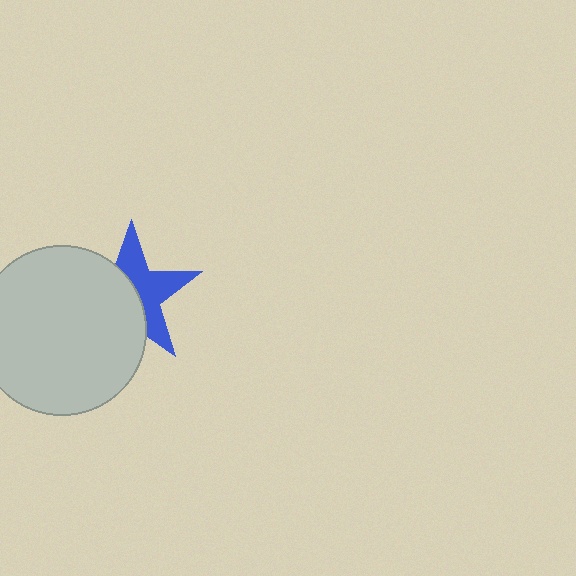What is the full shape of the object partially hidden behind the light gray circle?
The partially hidden object is a blue star.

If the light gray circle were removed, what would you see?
You would see the complete blue star.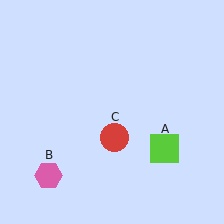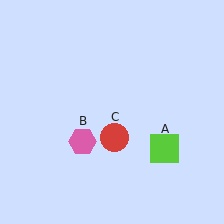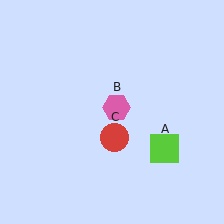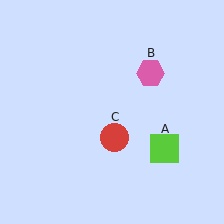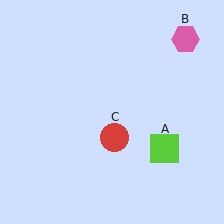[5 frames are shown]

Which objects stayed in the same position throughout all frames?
Lime square (object A) and red circle (object C) remained stationary.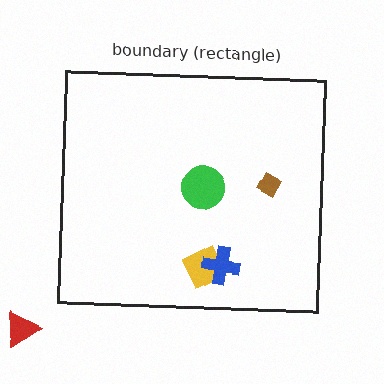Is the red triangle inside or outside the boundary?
Outside.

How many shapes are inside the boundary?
4 inside, 1 outside.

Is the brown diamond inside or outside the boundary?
Inside.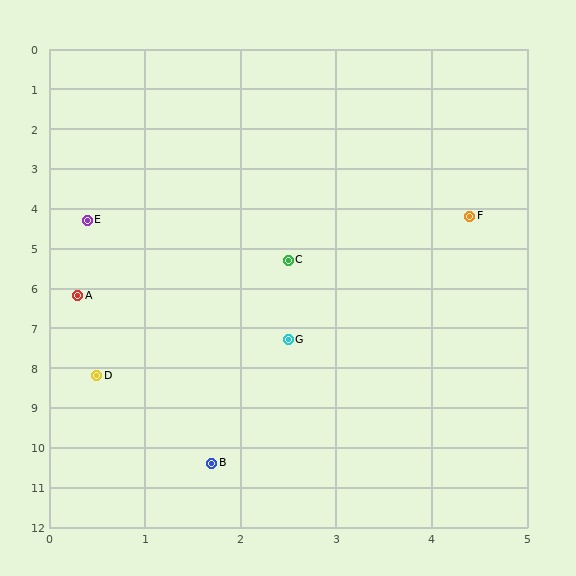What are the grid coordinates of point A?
Point A is at approximately (0.3, 6.2).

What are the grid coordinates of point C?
Point C is at approximately (2.5, 5.3).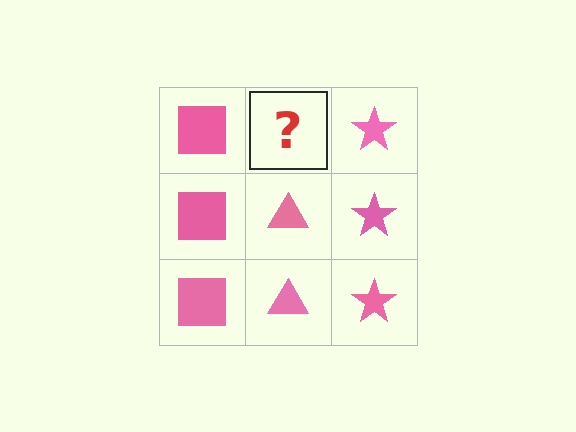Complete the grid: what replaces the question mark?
The question mark should be replaced with a pink triangle.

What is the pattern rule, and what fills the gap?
The rule is that each column has a consistent shape. The gap should be filled with a pink triangle.